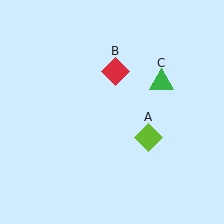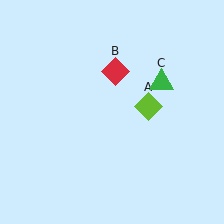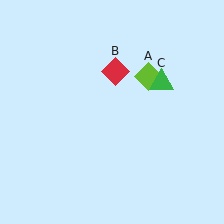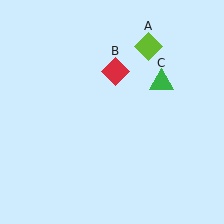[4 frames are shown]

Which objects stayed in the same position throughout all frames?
Red diamond (object B) and green triangle (object C) remained stationary.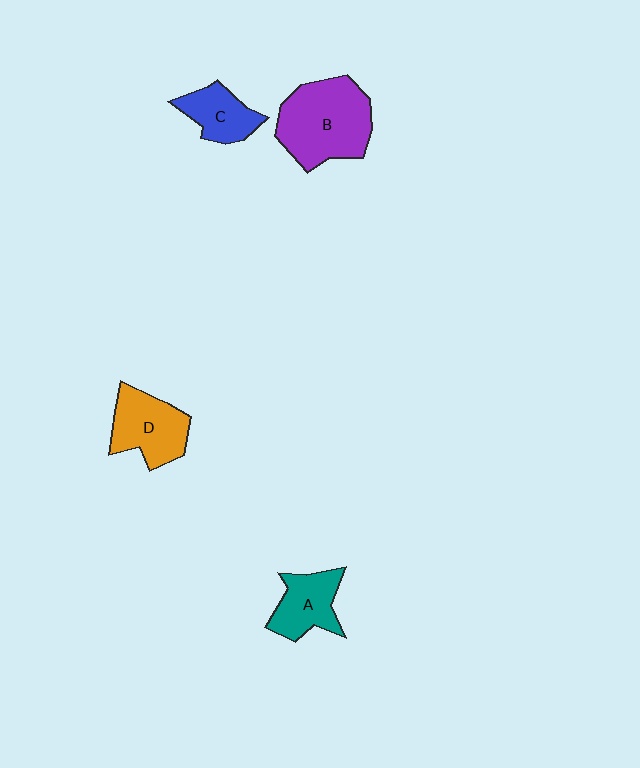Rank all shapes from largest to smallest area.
From largest to smallest: B (purple), D (orange), A (teal), C (blue).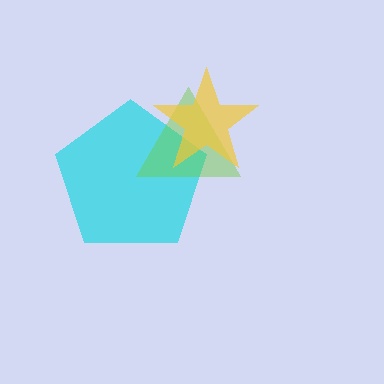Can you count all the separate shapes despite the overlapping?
Yes, there are 3 separate shapes.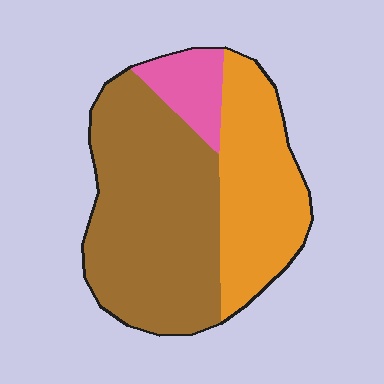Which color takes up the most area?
Brown, at roughly 55%.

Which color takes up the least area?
Pink, at roughly 10%.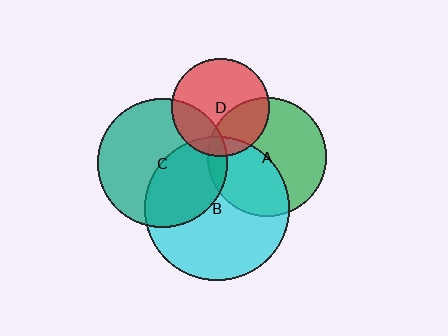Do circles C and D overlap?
Yes.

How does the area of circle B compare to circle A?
Approximately 1.5 times.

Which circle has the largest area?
Circle B (cyan).